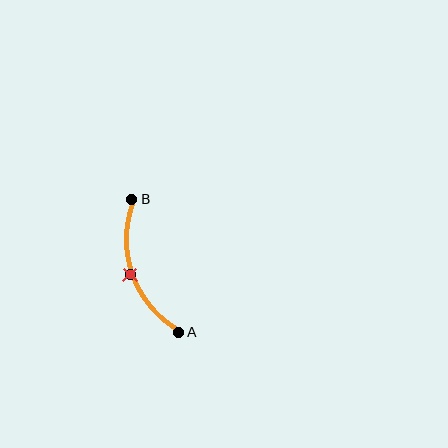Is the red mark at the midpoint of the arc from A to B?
Yes. The red mark lies on the arc at equal arc-length from both A and B — it is the arc midpoint.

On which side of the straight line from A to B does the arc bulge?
The arc bulges to the left of the straight line connecting A and B.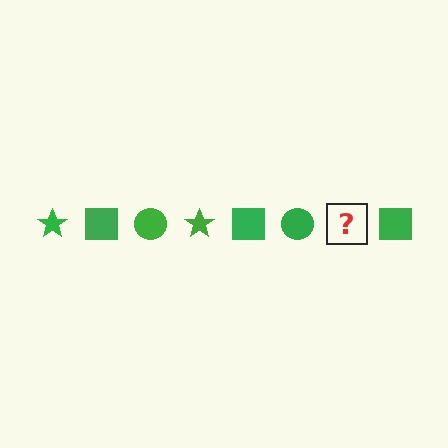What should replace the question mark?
The question mark should be replaced with a green star.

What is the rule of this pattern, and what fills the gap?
The rule is that the pattern cycles through star, square, circle shapes in green. The gap should be filled with a green star.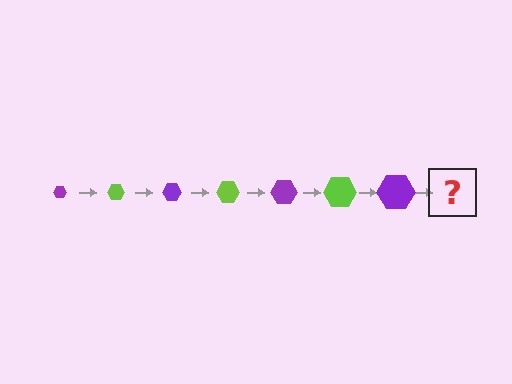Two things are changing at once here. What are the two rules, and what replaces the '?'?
The two rules are that the hexagon grows larger each step and the color cycles through purple and lime. The '?' should be a lime hexagon, larger than the previous one.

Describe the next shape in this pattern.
It should be a lime hexagon, larger than the previous one.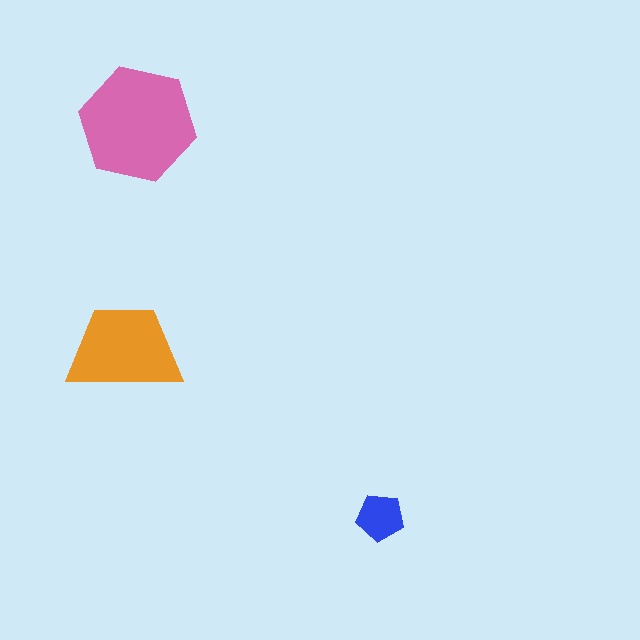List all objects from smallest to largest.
The blue pentagon, the orange trapezoid, the pink hexagon.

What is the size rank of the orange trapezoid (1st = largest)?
2nd.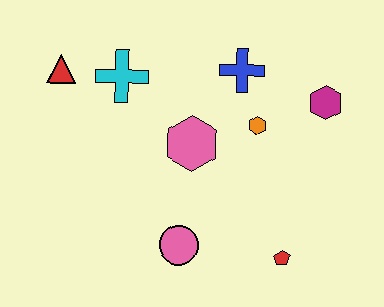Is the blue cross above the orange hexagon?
Yes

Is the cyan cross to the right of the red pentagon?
No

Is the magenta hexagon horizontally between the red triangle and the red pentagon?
No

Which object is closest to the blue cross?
The orange hexagon is closest to the blue cross.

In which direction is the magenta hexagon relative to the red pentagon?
The magenta hexagon is above the red pentagon.